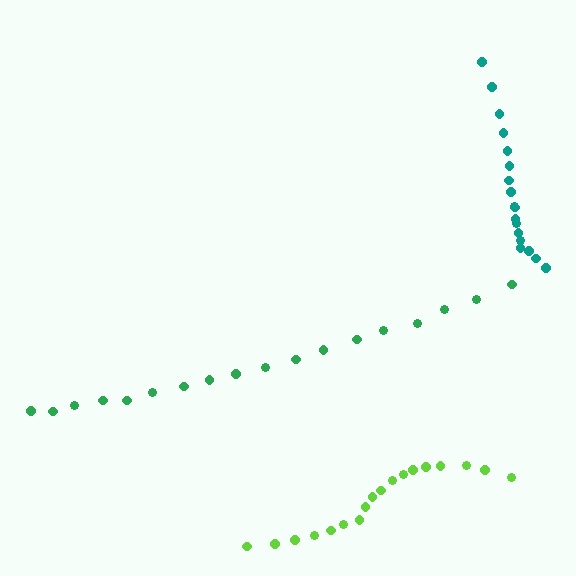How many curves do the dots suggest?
There are 3 distinct paths.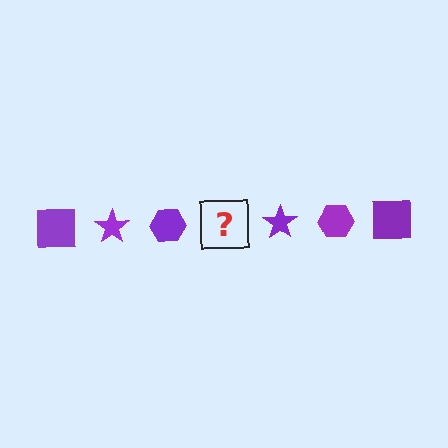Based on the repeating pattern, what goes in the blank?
The blank should be a purple square.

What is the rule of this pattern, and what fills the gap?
The rule is that the pattern cycles through square, star, hexagon shapes in purple. The gap should be filled with a purple square.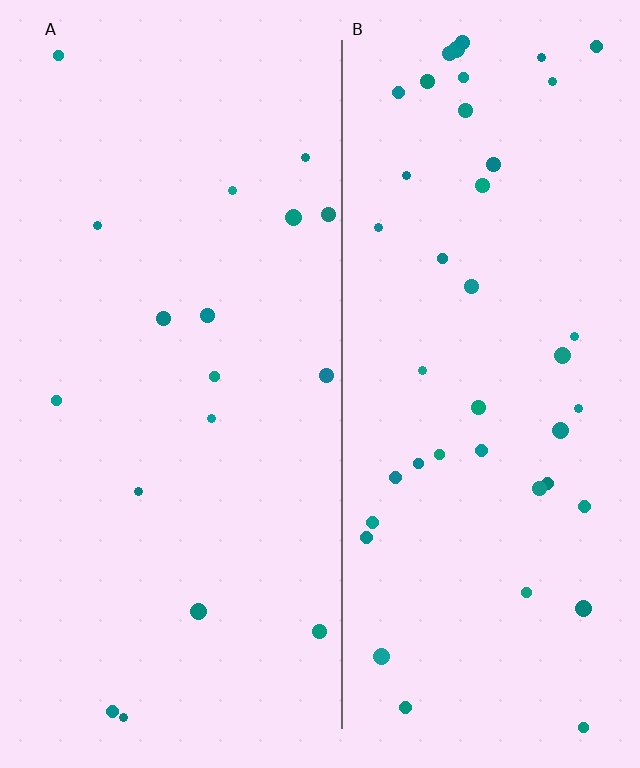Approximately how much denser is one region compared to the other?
Approximately 2.5× — region B over region A.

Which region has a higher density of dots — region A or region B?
B (the right).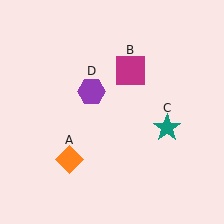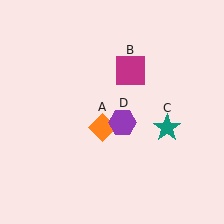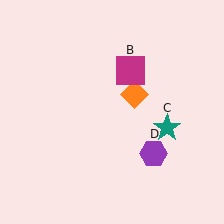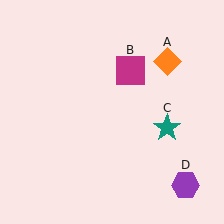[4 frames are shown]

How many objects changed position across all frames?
2 objects changed position: orange diamond (object A), purple hexagon (object D).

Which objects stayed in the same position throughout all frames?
Magenta square (object B) and teal star (object C) remained stationary.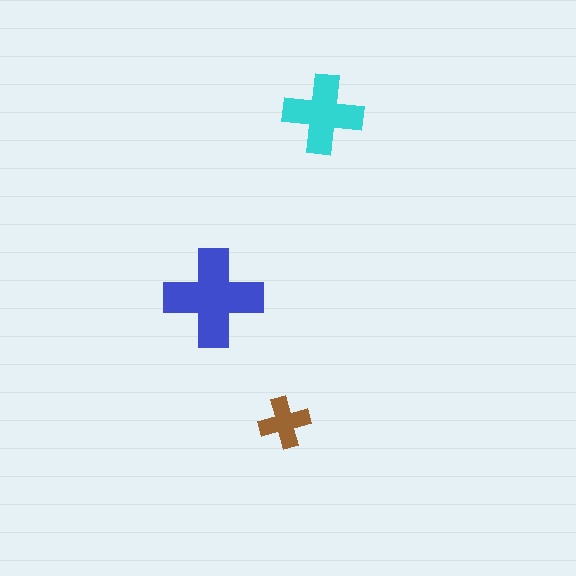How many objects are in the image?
There are 3 objects in the image.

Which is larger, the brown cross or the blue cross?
The blue one.